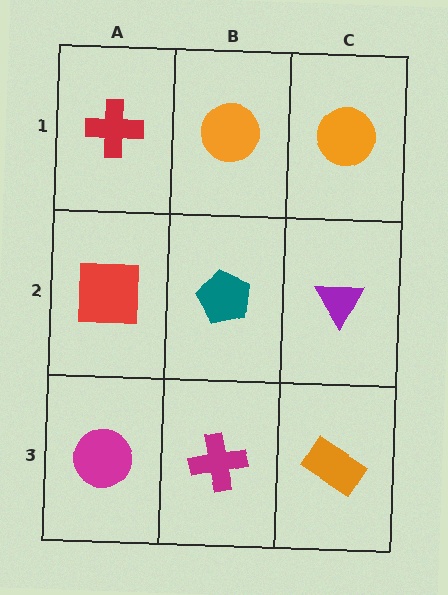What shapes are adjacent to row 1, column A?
A red square (row 2, column A), an orange circle (row 1, column B).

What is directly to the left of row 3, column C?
A magenta cross.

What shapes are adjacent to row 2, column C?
An orange circle (row 1, column C), an orange rectangle (row 3, column C), a teal pentagon (row 2, column B).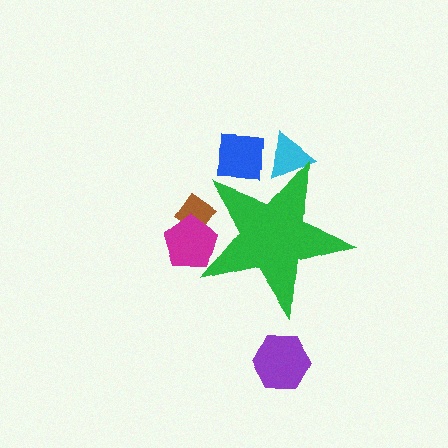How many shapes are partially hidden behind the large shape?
4 shapes are partially hidden.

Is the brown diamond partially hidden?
Yes, the brown diamond is partially hidden behind the green star.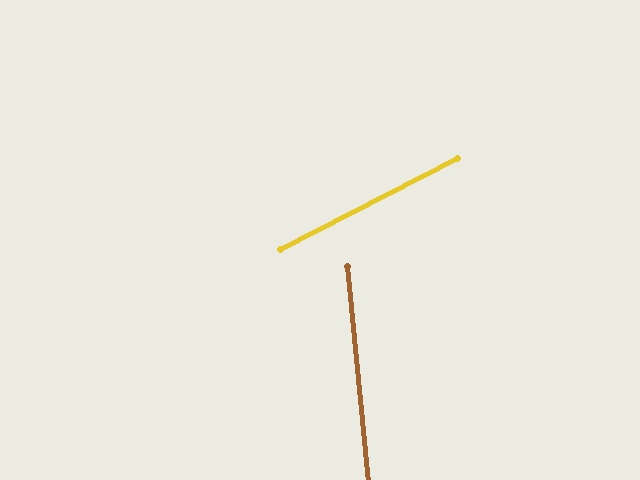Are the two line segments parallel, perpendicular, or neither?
Neither parallel nor perpendicular — they differ by about 68°.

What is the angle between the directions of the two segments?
Approximately 68 degrees.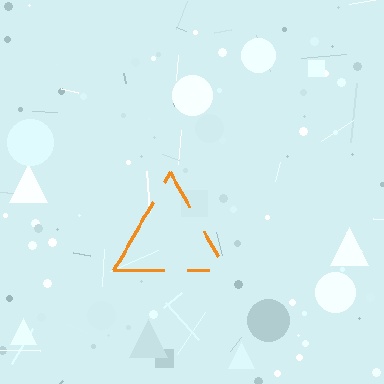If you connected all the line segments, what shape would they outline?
They would outline a triangle.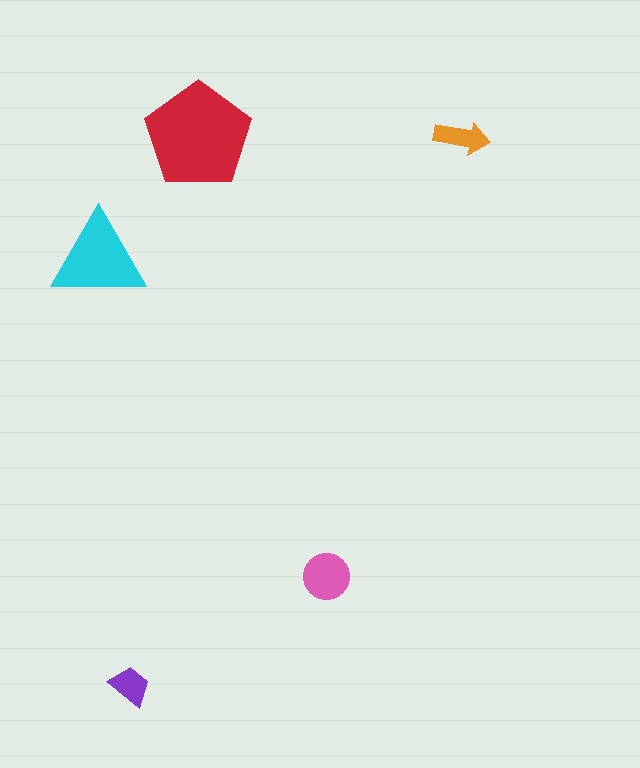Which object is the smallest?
The purple trapezoid.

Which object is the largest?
The red pentagon.